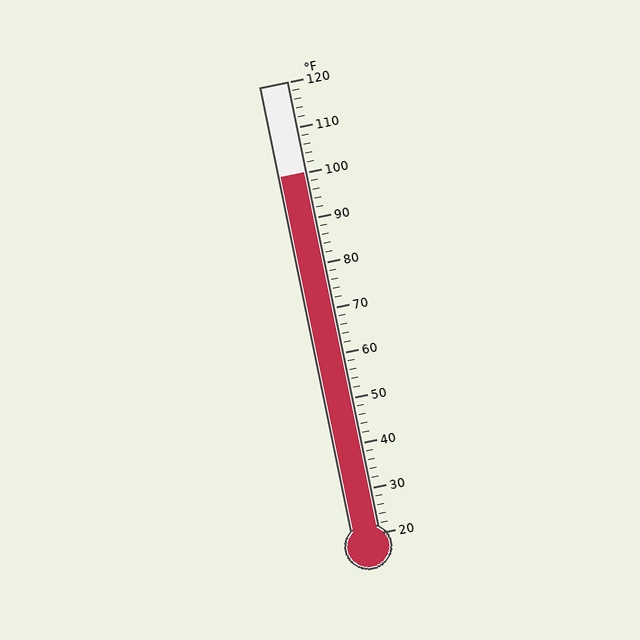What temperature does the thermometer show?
The thermometer shows approximately 100°F.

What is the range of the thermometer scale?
The thermometer scale ranges from 20°F to 120°F.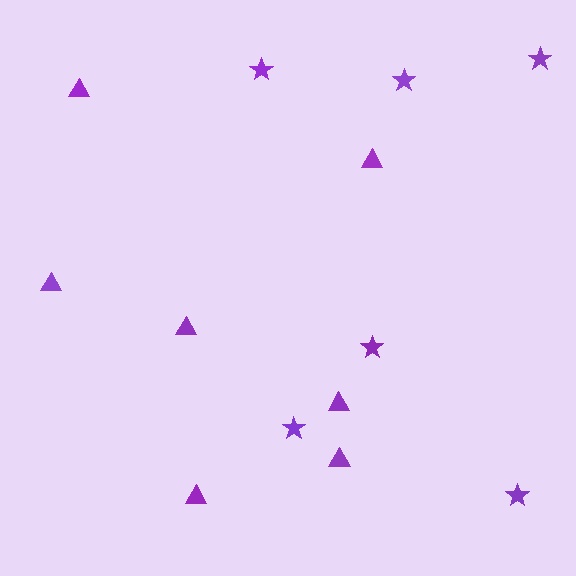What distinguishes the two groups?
There are 2 groups: one group of stars (6) and one group of triangles (7).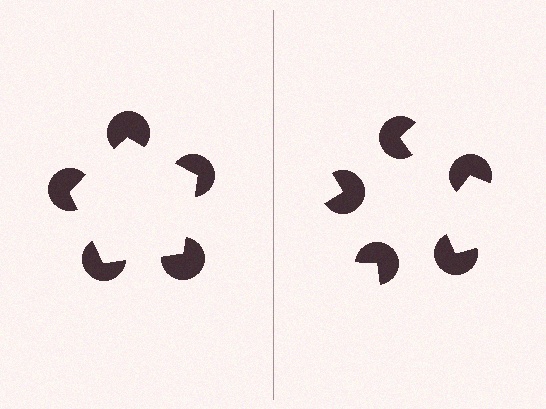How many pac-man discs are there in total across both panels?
10 — 5 on each side.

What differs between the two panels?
The pac-man discs are positioned identically on both sides; only the wedge orientations differ. On the left they align to a pentagon; on the right they are misaligned.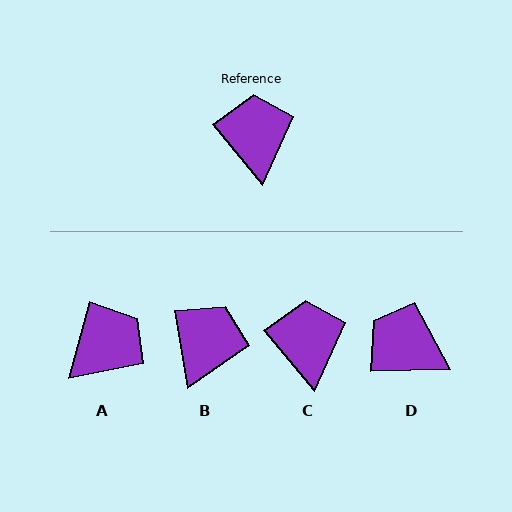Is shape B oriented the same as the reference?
No, it is off by about 30 degrees.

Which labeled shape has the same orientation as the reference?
C.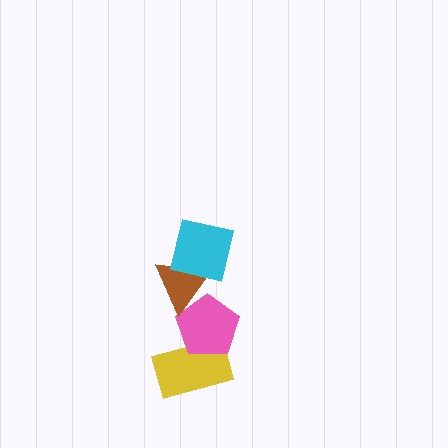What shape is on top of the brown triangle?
The cyan square is on top of the brown triangle.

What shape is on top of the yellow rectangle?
The pink pentagon is on top of the yellow rectangle.